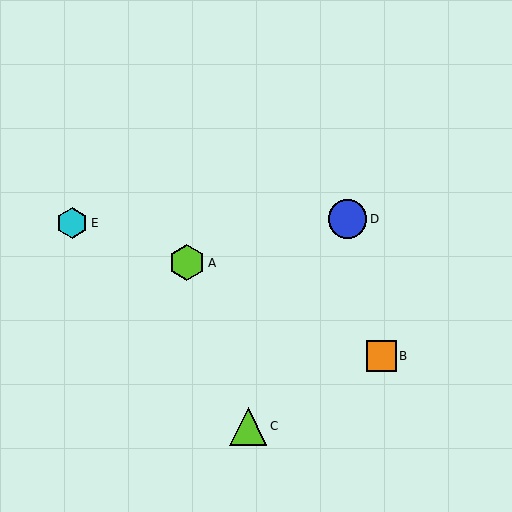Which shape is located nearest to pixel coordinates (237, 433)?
The lime triangle (labeled C) at (248, 426) is nearest to that location.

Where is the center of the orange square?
The center of the orange square is at (381, 356).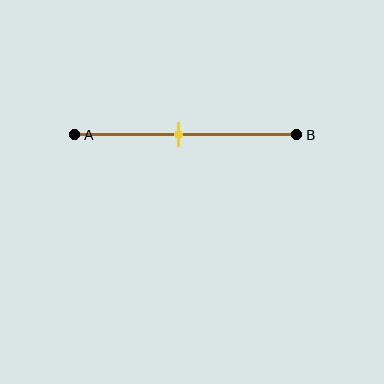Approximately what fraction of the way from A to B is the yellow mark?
The yellow mark is approximately 45% of the way from A to B.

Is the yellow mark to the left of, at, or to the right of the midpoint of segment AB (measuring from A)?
The yellow mark is to the left of the midpoint of segment AB.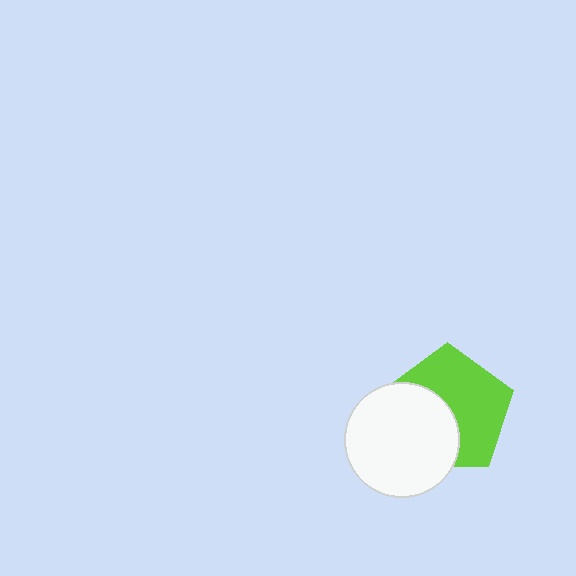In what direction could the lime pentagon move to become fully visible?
The lime pentagon could move toward the upper-right. That would shift it out from behind the white circle entirely.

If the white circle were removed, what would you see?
You would see the complete lime pentagon.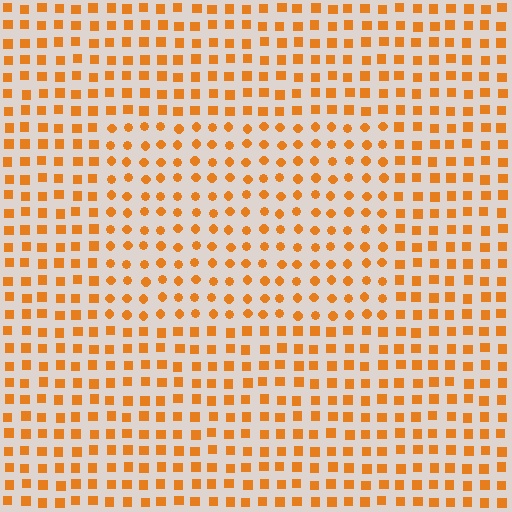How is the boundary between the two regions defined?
The boundary is defined by a change in element shape: circles inside vs. squares outside. All elements share the same color and spacing.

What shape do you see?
I see a rectangle.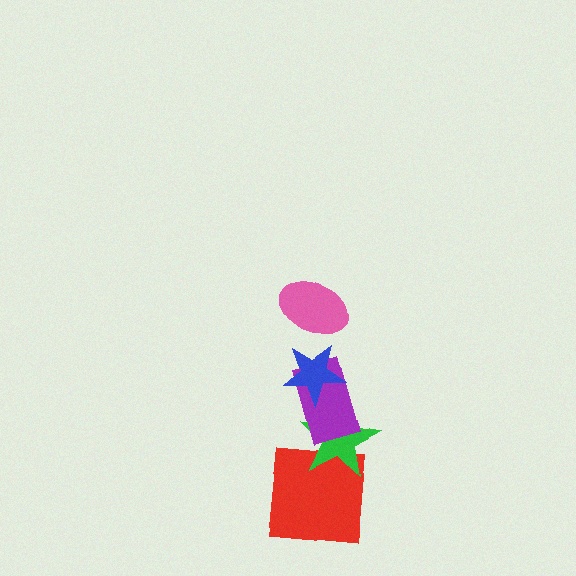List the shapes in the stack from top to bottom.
From top to bottom: the pink ellipse, the blue star, the purple rectangle, the green star, the red square.